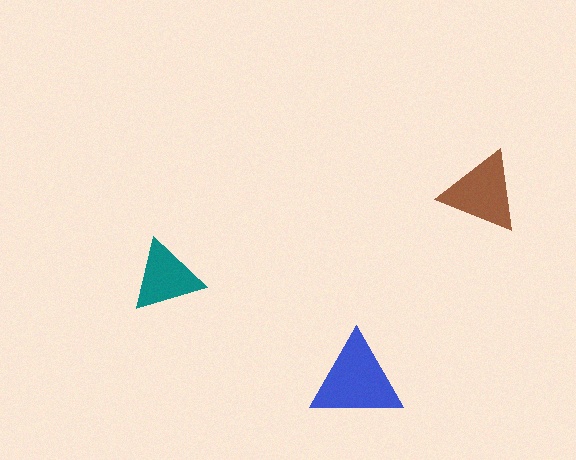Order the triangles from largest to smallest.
the blue one, the brown one, the teal one.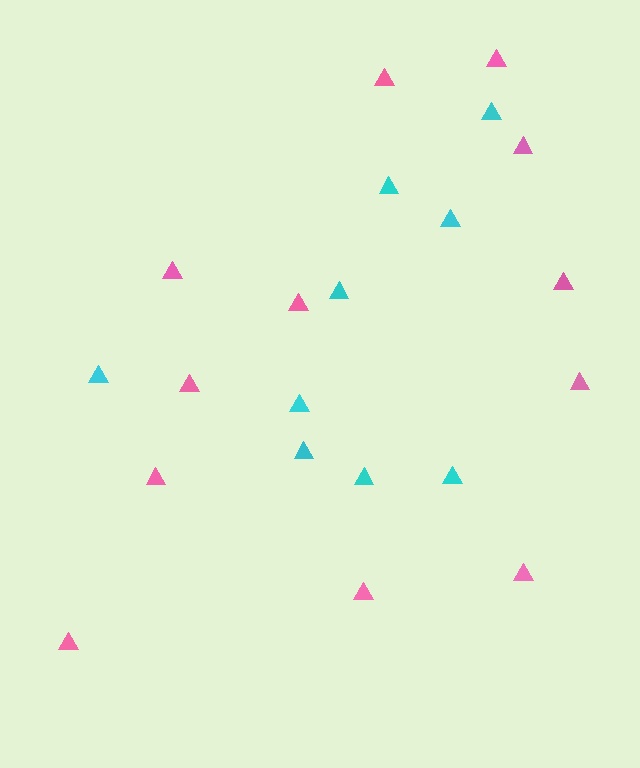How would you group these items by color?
There are 2 groups: one group of cyan triangles (9) and one group of pink triangles (12).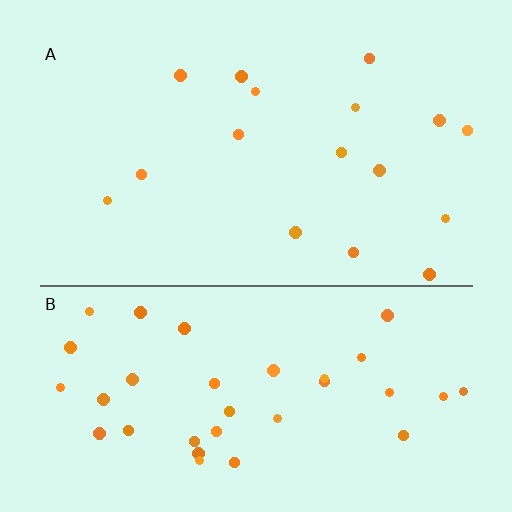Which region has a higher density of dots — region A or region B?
B (the bottom).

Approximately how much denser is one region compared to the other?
Approximately 2.2× — region B over region A.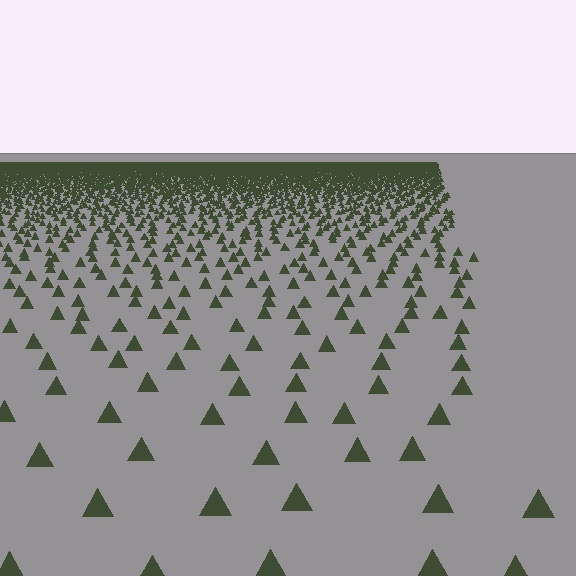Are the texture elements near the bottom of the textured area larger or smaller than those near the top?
Larger. Near the bottom, elements are closer to the viewer and appear at a bigger on-screen size.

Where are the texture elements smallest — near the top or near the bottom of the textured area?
Near the top.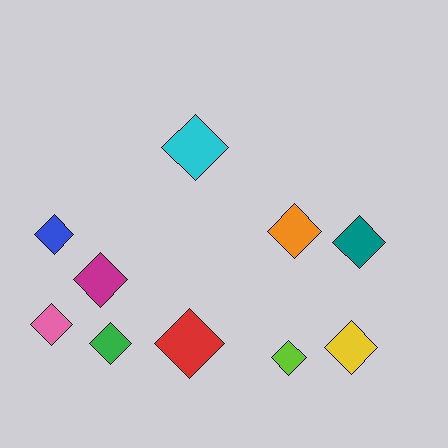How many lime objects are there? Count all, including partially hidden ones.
There is 1 lime object.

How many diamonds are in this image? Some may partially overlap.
There are 10 diamonds.